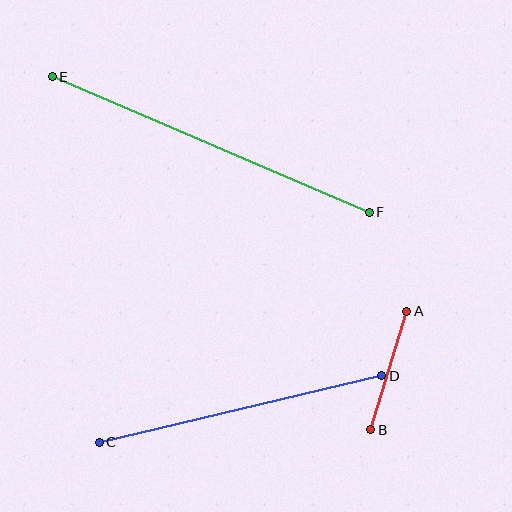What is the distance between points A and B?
The distance is approximately 124 pixels.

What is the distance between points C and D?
The distance is approximately 291 pixels.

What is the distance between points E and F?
The distance is approximately 344 pixels.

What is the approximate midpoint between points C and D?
The midpoint is at approximately (240, 409) pixels.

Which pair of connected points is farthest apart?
Points E and F are farthest apart.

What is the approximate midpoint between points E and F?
The midpoint is at approximately (211, 145) pixels.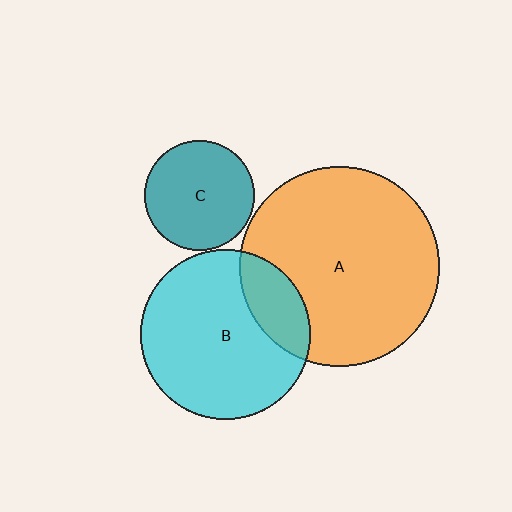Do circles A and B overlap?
Yes.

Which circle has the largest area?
Circle A (orange).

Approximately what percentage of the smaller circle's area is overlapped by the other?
Approximately 20%.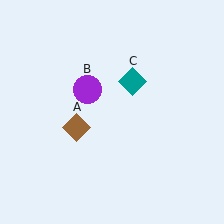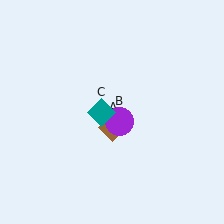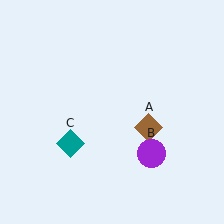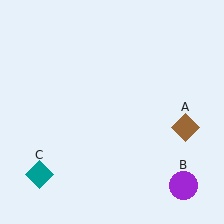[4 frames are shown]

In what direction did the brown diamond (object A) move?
The brown diamond (object A) moved right.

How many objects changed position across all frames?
3 objects changed position: brown diamond (object A), purple circle (object B), teal diamond (object C).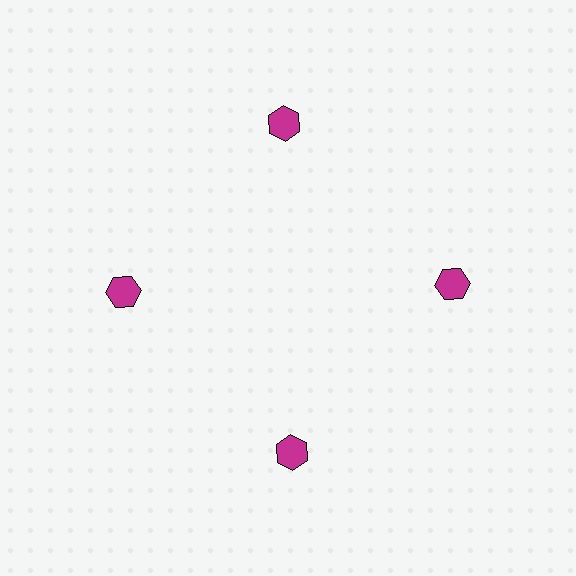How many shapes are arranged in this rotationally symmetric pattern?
There are 4 shapes, arranged in 4 groups of 1.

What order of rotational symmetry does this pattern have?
This pattern has 4-fold rotational symmetry.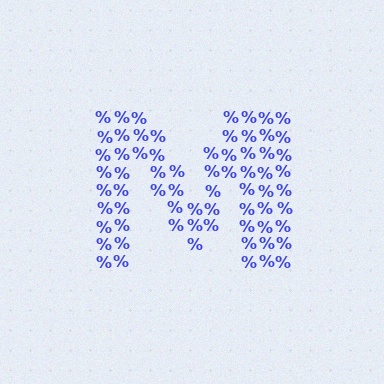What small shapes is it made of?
It is made of small percent signs.